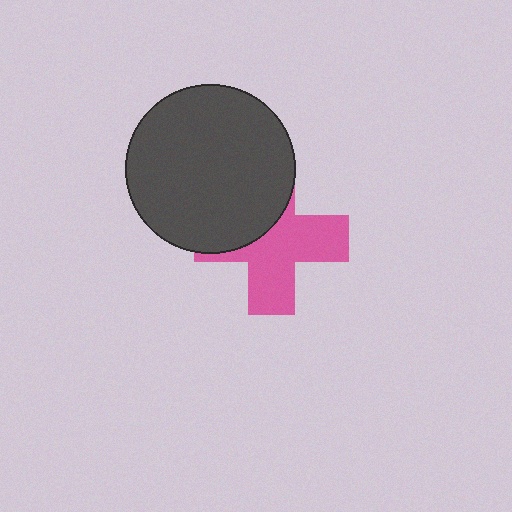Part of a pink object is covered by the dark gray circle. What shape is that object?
It is a cross.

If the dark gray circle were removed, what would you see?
You would see the complete pink cross.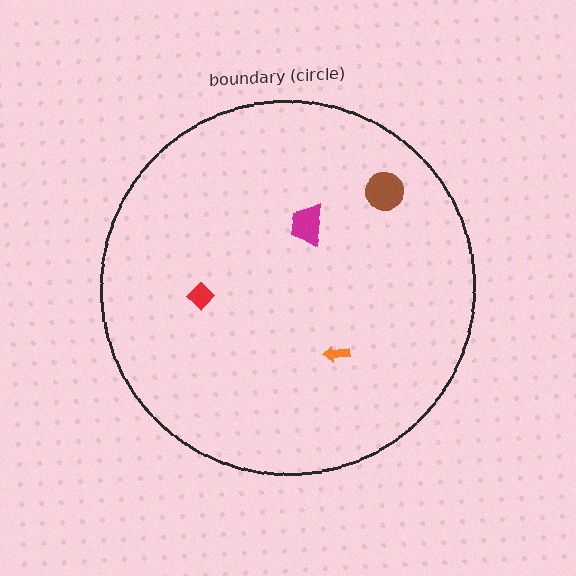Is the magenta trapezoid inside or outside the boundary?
Inside.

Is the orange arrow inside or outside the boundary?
Inside.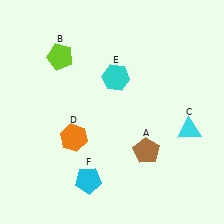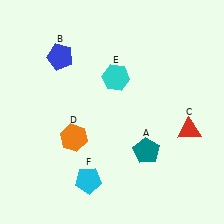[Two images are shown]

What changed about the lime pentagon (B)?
In Image 1, B is lime. In Image 2, it changed to blue.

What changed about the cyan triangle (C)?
In Image 1, C is cyan. In Image 2, it changed to red.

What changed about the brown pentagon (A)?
In Image 1, A is brown. In Image 2, it changed to teal.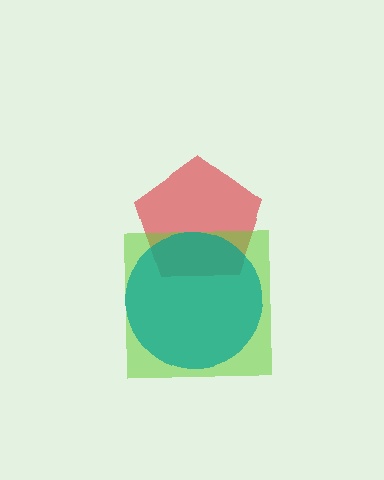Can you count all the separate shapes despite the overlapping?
Yes, there are 3 separate shapes.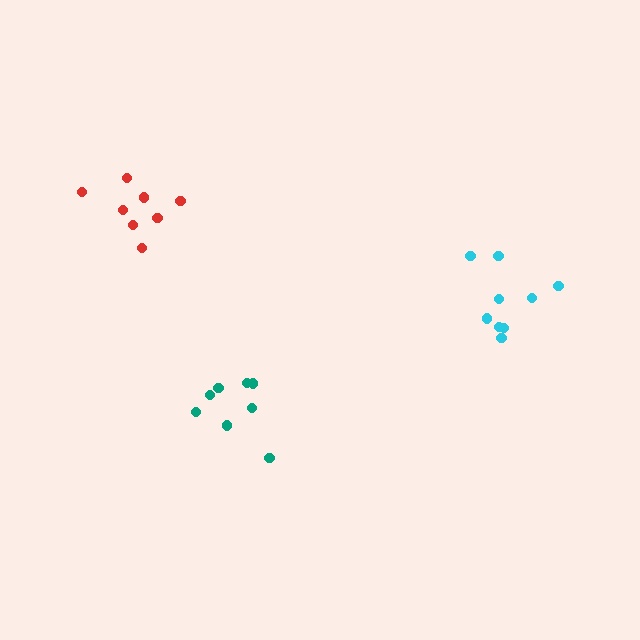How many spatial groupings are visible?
There are 3 spatial groupings.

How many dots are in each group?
Group 1: 9 dots, Group 2: 8 dots, Group 3: 8 dots (25 total).